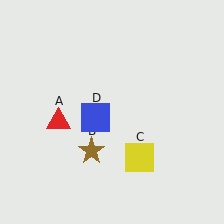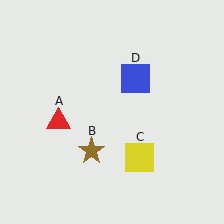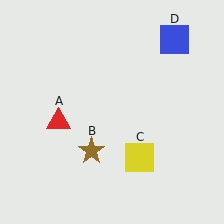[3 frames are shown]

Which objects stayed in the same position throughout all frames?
Red triangle (object A) and brown star (object B) and yellow square (object C) remained stationary.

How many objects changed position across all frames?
1 object changed position: blue square (object D).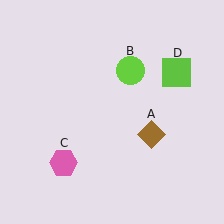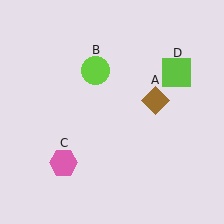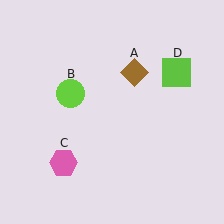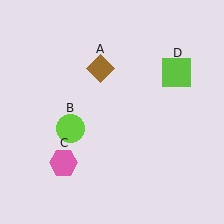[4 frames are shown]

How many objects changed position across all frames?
2 objects changed position: brown diamond (object A), lime circle (object B).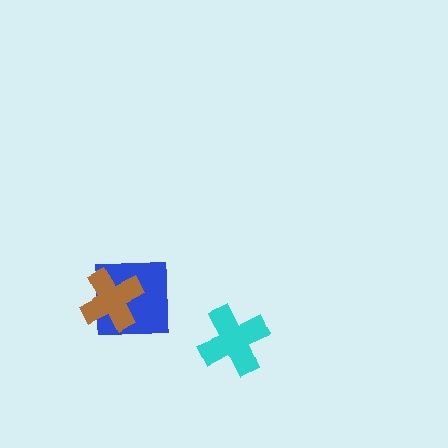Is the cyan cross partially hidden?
No, no other shape covers it.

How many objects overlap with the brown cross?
1 object overlaps with the brown cross.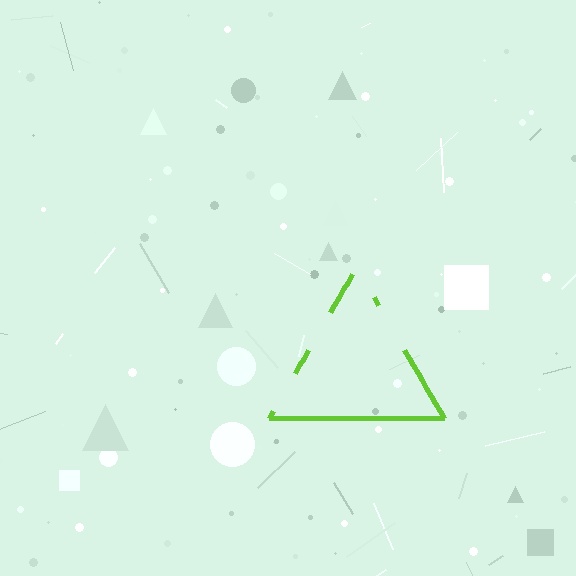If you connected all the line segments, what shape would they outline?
They would outline a triangle.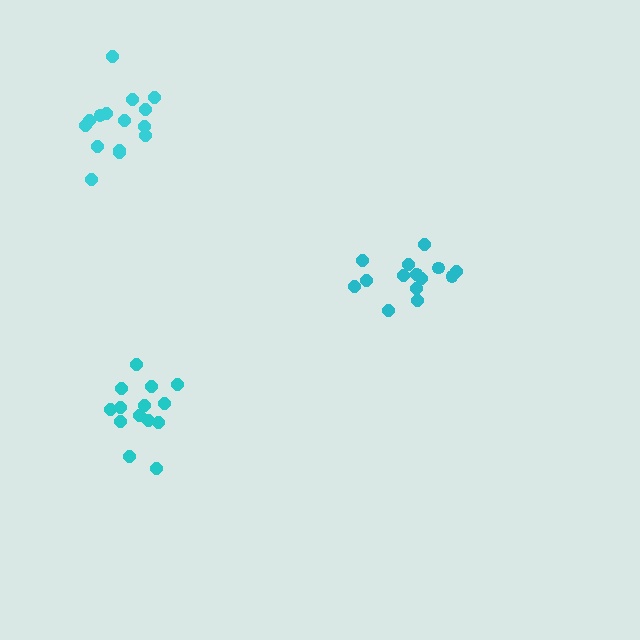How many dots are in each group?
Group 1: 15 dots, Group 2: 14 dots, Group 3: 15 dots (44 total).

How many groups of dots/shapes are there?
There are 3 groups.